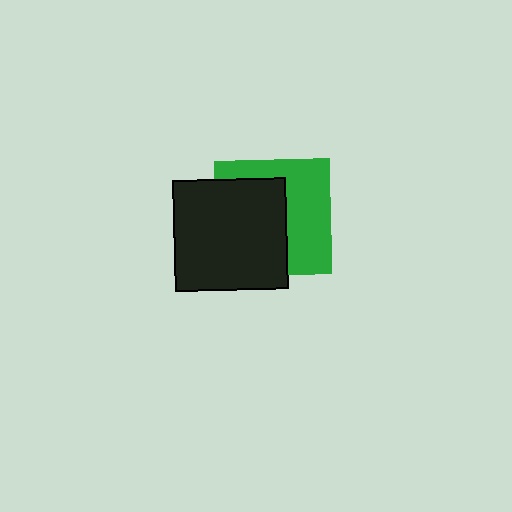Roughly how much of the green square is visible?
About half of it is visible (roughly 48%).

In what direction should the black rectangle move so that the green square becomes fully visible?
The black rectangle should move left. That is the shortest direction to clear the overlap and leave the green square fully visible.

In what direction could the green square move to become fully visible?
The green square could move right. That would shift it out from behind the black rectangle entirely.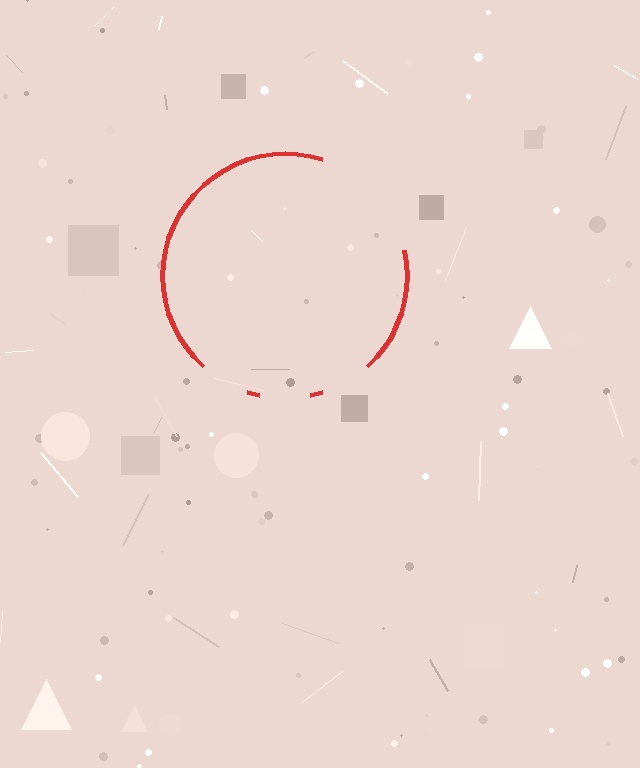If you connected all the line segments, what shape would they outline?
They would outline a circle.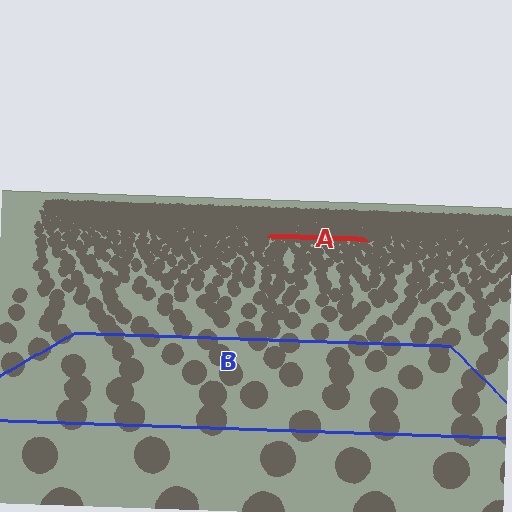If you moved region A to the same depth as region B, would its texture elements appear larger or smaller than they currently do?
They would appear larger. At a closer depth, the same texture elements are projected at a bigger on-screen size.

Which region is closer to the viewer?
Region B is closer. The texture elements there are larger and more spread out.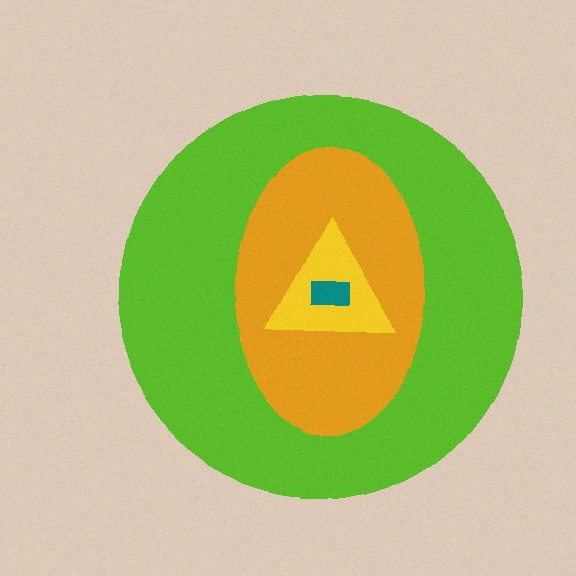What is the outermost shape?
The lime circle.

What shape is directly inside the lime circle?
The orange ellipse.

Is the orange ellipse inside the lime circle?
Yes.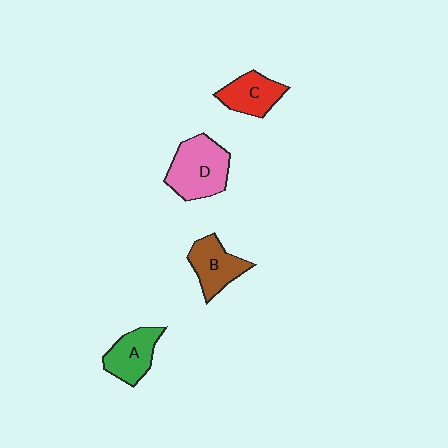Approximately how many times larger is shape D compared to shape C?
Approximately 1.5 times.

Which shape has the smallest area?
Shape C (red).